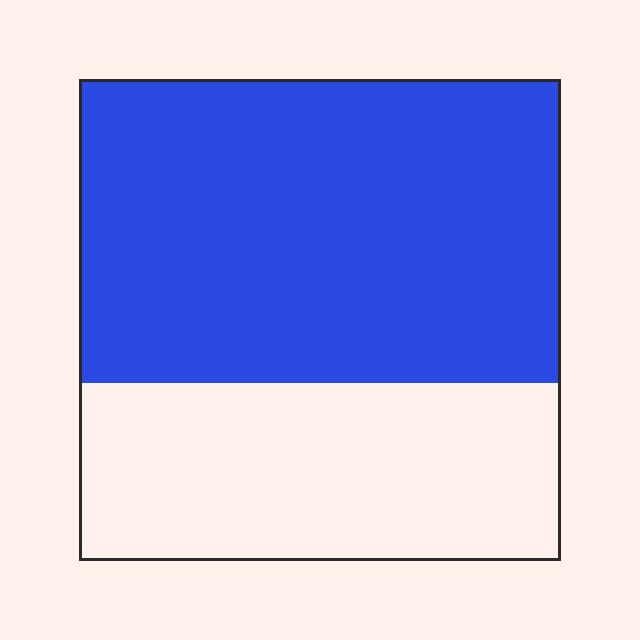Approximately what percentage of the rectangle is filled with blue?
Approximately 65%.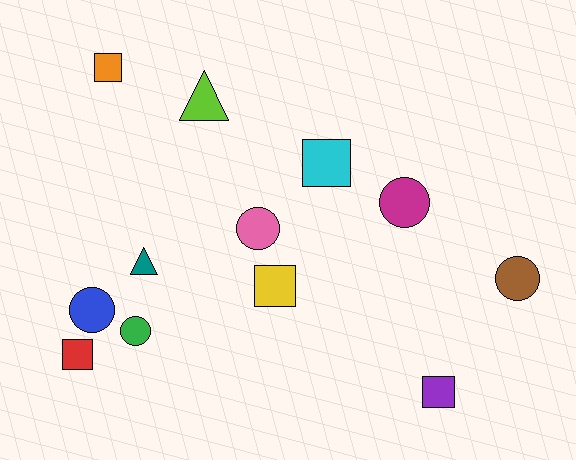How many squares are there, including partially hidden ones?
There are 5 squares.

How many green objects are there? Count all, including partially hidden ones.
There is 1 green object.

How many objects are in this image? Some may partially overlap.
There are 12 objects.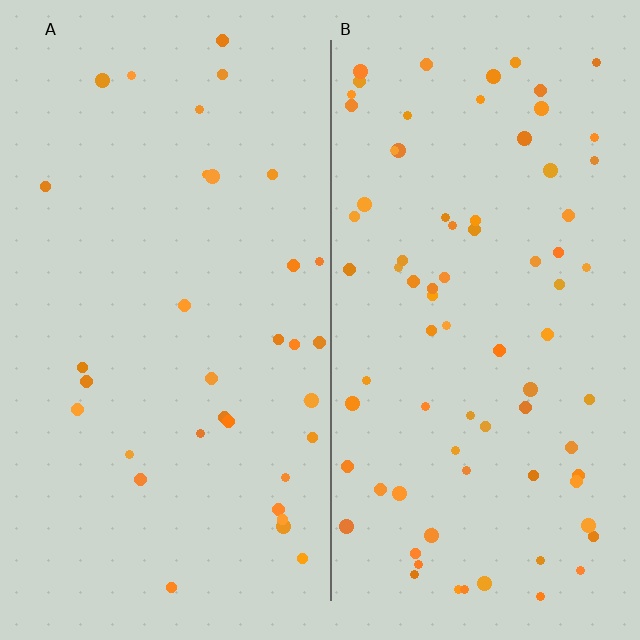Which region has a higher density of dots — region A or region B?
B (the right).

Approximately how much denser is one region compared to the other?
Approximately 2.4× — region B over region A.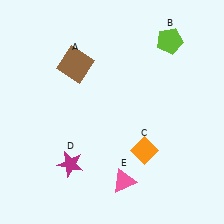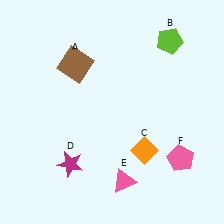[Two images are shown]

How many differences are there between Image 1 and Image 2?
There is 1 difference between the two images.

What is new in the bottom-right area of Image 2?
A pink pentagon (F) was added in the bottom-right area of Image 2.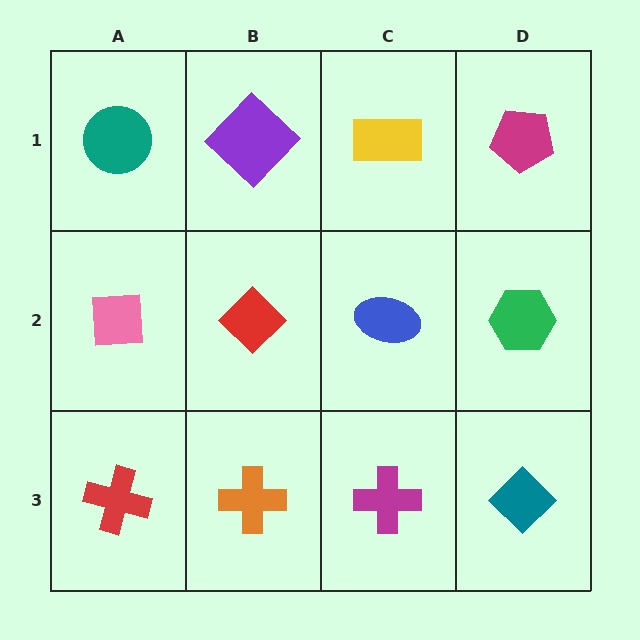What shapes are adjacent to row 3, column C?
A blue ellipse (row 2, column C), an orange cross (row 3, column B), a teal diamond (row 3, column D).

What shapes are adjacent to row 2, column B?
A purple diamond (row 1, column B), an orange cross (row 3, column B), a pink square (row 2, column A), a blue ellipse (row 2, column C).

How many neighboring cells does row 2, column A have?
3.